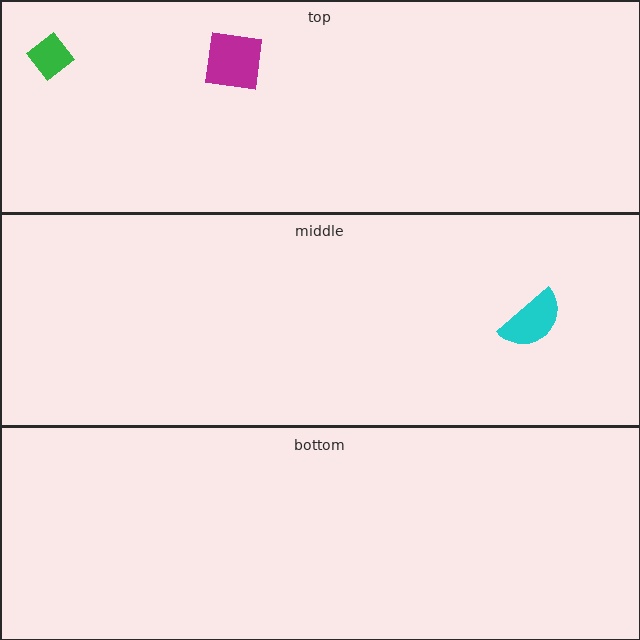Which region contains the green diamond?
The top region.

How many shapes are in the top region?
2.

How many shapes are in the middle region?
1.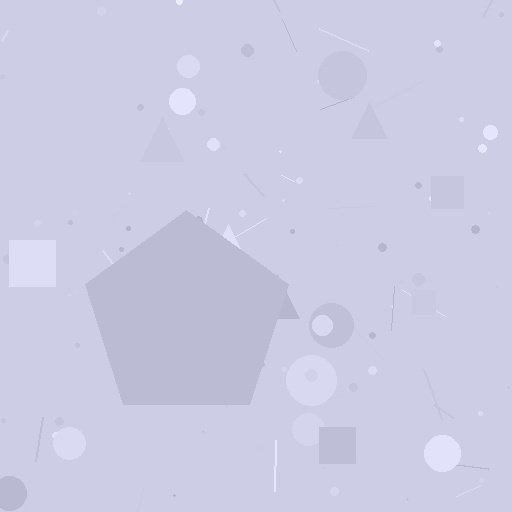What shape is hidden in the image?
A pentagon is hidden in the image.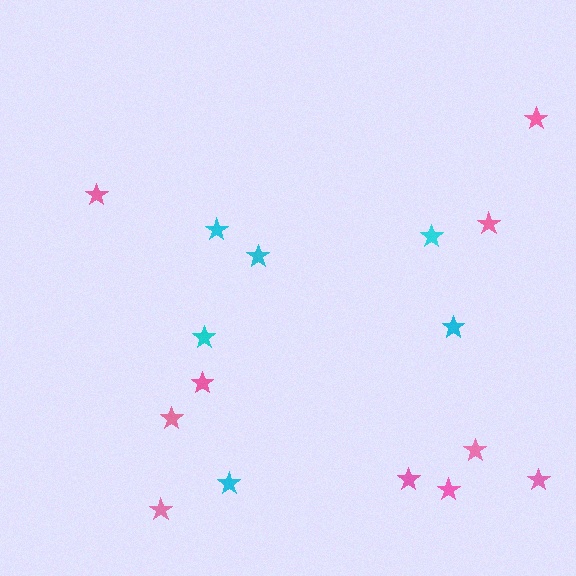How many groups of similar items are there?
There are 2 groups: one group of cyan stars (6) and one group of pink stars (10).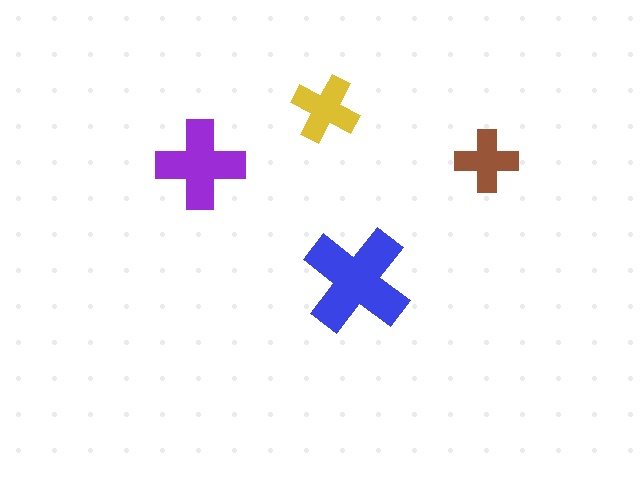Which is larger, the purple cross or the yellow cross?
The purple one.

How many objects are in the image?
There are 4 objects in the image.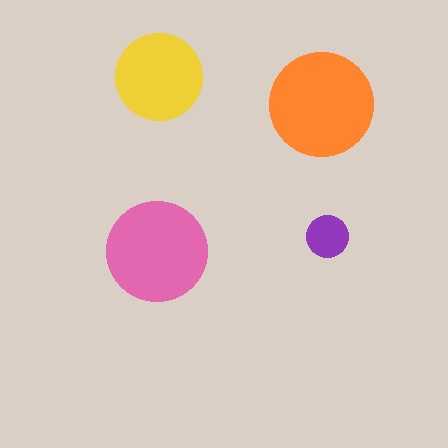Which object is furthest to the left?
The pink circle is leftmost.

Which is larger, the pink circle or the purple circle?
The pink one.